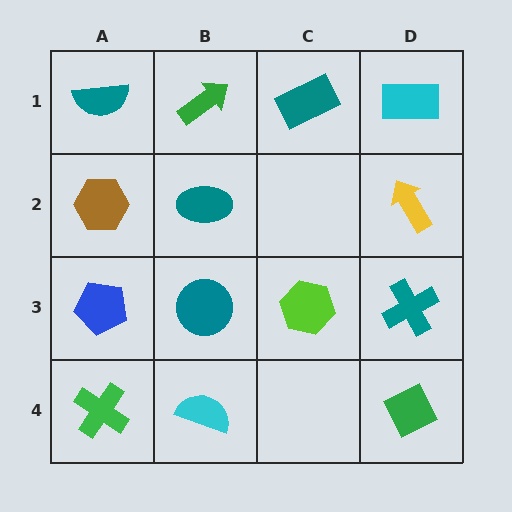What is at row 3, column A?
A blue pentagon.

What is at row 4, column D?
A green diamond.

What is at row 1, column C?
A teal rectangle.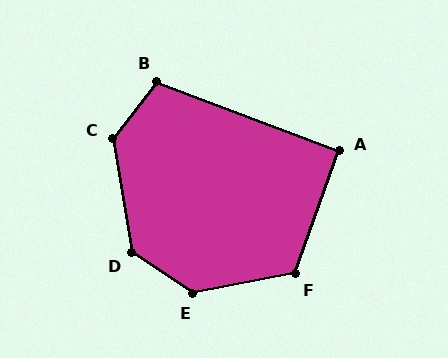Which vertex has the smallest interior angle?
A, at approximately 91 degrees.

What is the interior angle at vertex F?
Approximately 120 degrees (obtuse).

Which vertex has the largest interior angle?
E, at approximately 136 degrees.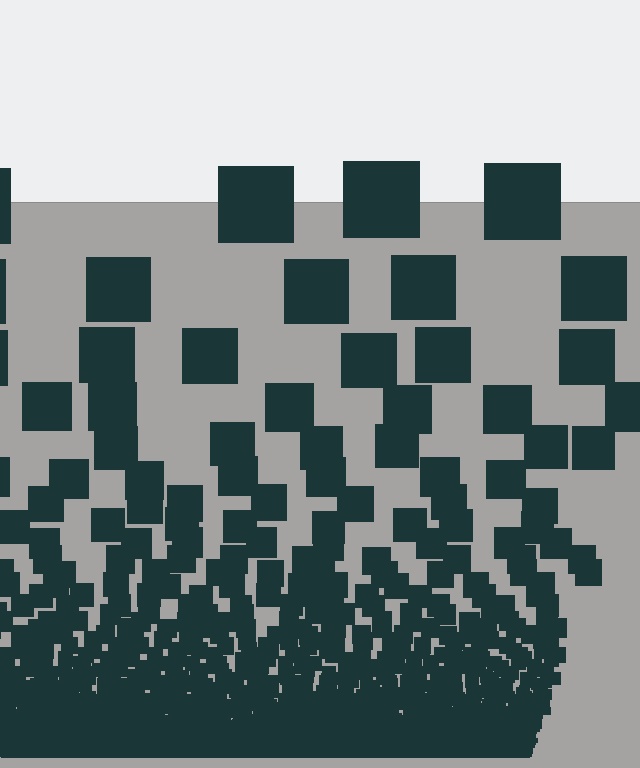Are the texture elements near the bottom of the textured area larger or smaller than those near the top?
Smaller. The gradient is inverted — elements near the bottom are smaller and denser.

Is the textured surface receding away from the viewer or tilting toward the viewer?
The surface appears to tilt toward the viewer. Texture elements get larger and sparser toward the top.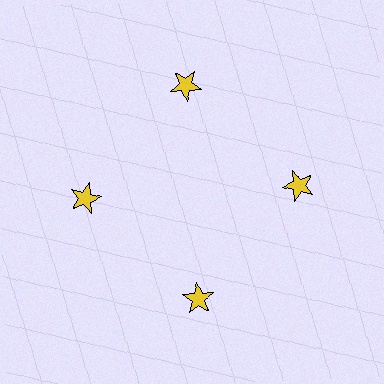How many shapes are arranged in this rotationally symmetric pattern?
There are 4 shapes, arranged in 4 groups of 1.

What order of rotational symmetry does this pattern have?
This pattern has 4-fold rotational symmetry.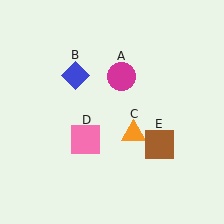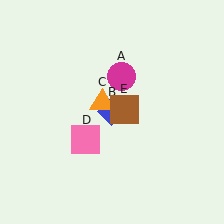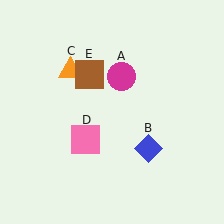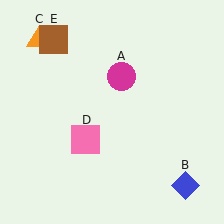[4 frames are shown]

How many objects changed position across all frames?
3 objects changed position: blue diamond (object B), orange triangle (object C), brown square (object E).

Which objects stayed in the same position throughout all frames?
Magenta circle (object A) and pink square (object D) remained stationary.